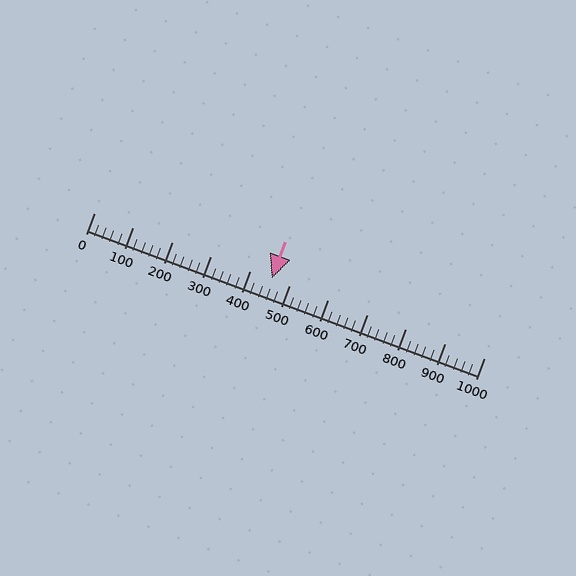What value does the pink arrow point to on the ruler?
The pink arrow points to approximately 456.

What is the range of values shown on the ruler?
The ruler shows values from 0 to 1000.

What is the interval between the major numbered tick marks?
The major tick marks are spaced 100 units apart.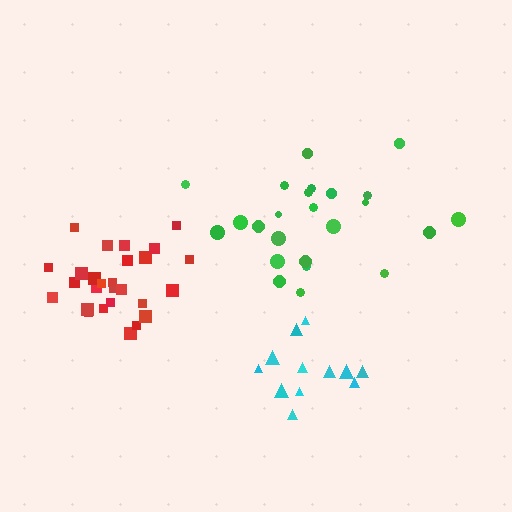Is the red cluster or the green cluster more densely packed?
Red.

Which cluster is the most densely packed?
Red.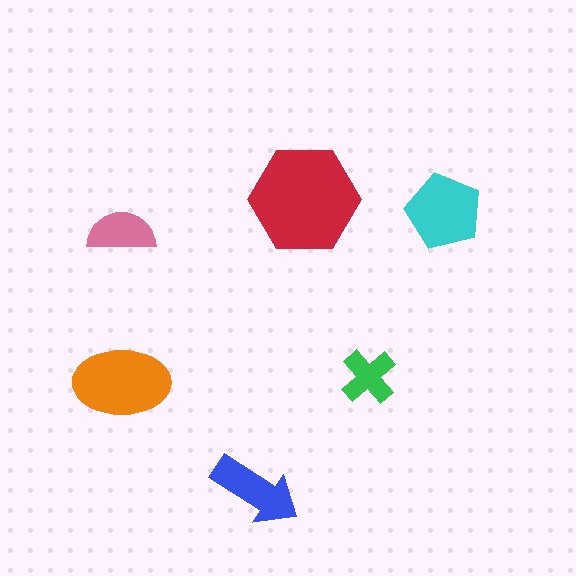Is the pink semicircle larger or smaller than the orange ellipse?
Smaller.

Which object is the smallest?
The green cross.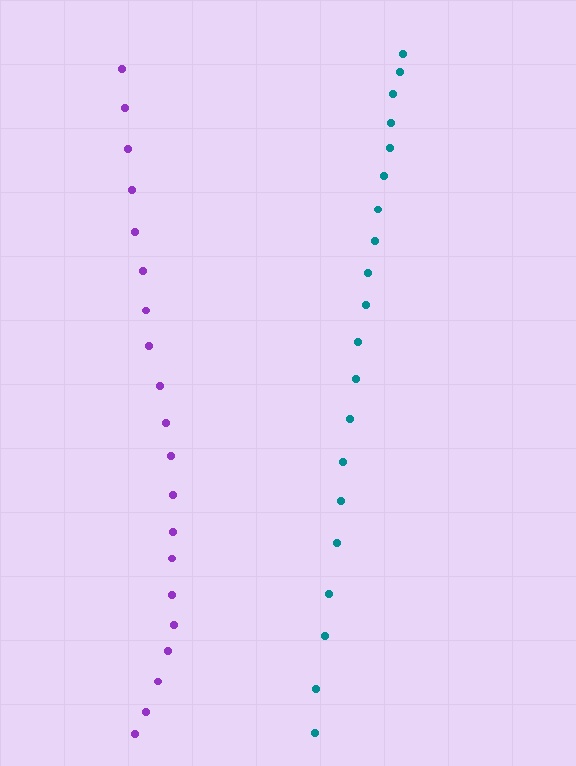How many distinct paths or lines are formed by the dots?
There are 2 distinct paths.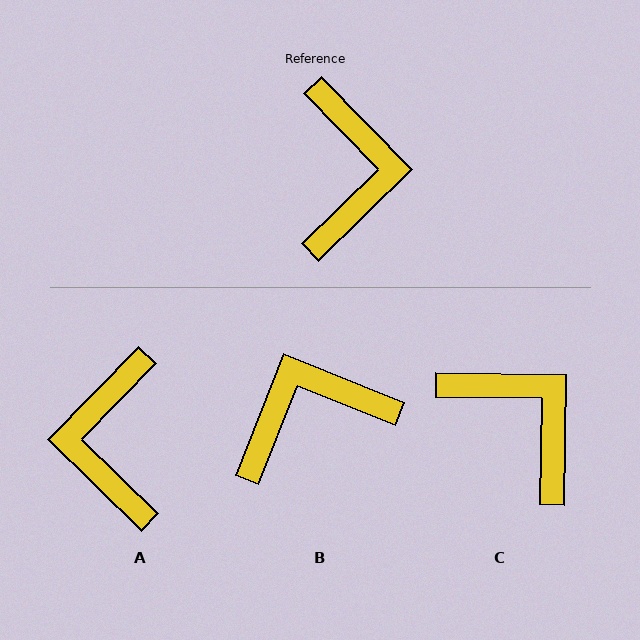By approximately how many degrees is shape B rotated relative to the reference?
Approximately 114 degrees counter-clockwise.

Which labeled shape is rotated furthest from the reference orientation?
A, about 179 degrees away.